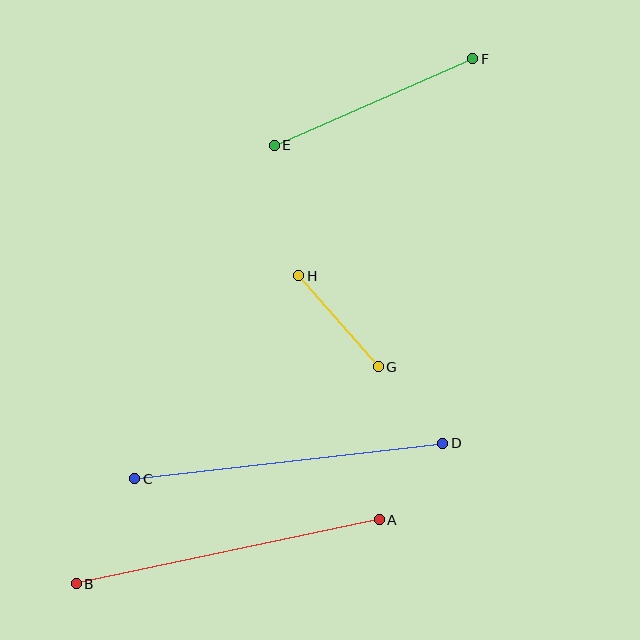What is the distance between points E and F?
The distance is approximately 217 pixels.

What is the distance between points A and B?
The distance is approximately 310 pixels.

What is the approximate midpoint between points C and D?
The midpoint is at approximately (289, 461) pixels.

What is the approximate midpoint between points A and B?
The midpoint is at approximately (228, 552) pixels.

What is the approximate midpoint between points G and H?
The midpoint is at approximately (339, 321) pixels.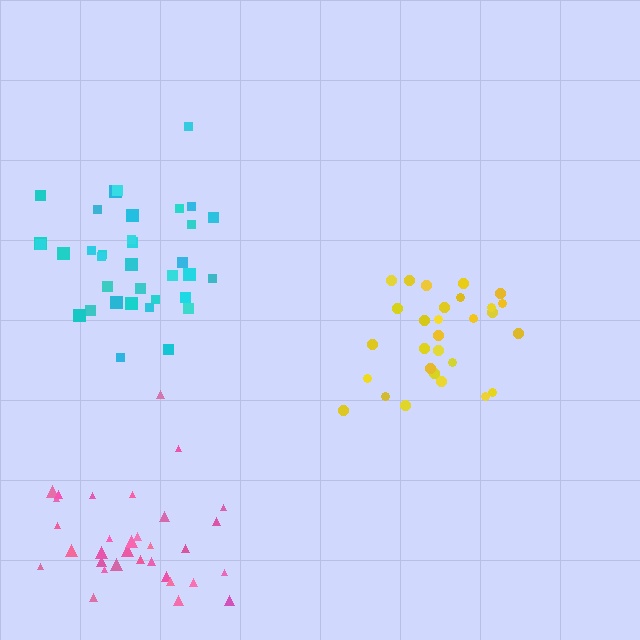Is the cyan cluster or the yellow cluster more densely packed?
Yellow.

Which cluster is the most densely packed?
Yellow.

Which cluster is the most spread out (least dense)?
Pink.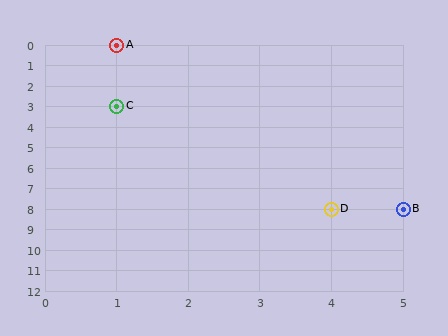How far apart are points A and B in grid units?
Points A and B are 4 columns and 8 rows apart (about 8.9 grid units diagonally).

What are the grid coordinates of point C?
Point C is at grid coordinates (1, 3).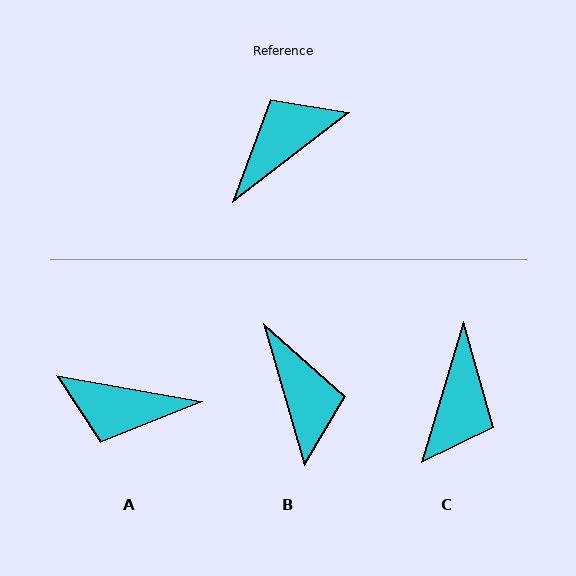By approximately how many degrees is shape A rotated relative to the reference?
Approximately 132 degrees counter-clockwise.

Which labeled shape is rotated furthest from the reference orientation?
C, about 144 degrees away.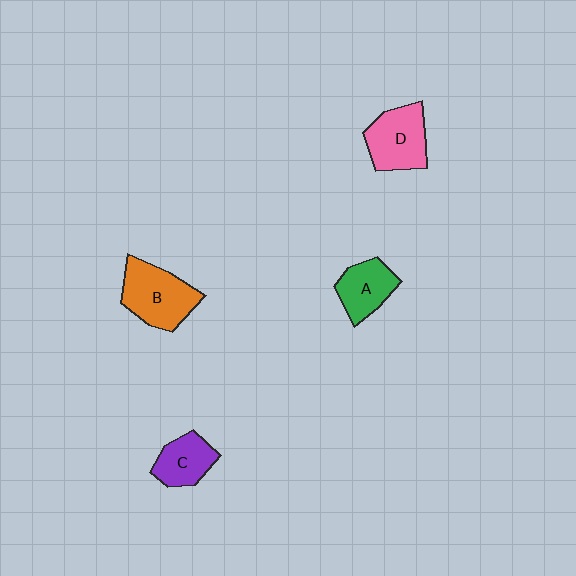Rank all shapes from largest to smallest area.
From largest to smallest: B (orange), D (pink), A (green), C (purple).